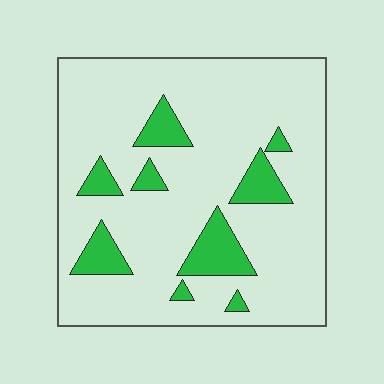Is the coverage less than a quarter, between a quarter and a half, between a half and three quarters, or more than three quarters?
Less than a quarter.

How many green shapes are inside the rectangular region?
9.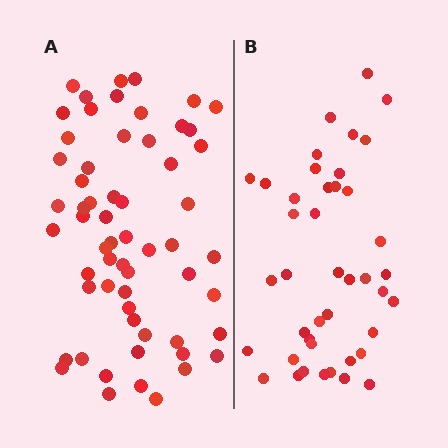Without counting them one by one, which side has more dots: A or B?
Region A (the left region) has more dots.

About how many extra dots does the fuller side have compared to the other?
Region A has approximately 20 more dots than region B.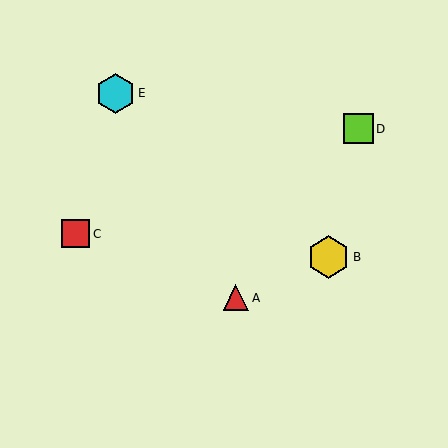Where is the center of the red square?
The center of the red square is at (76, 234).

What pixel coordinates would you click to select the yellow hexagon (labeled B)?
Click at (329, 257) to select the yellow hexagon B.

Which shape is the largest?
The yellow hexagon (labeled B) is the largest.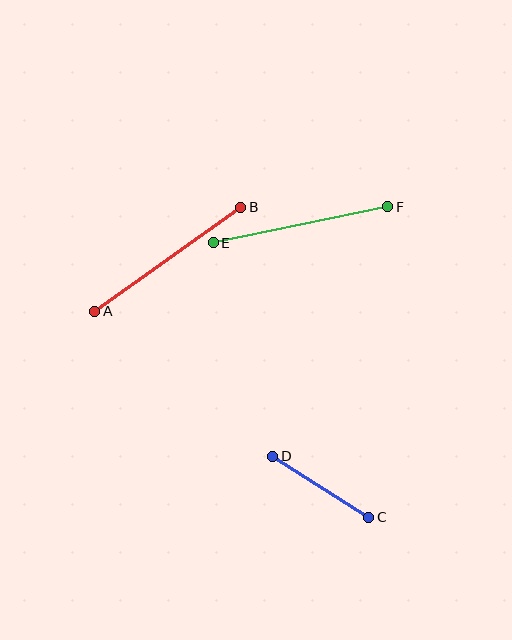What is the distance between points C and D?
The distance is approximately 114 pixels.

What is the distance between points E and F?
The distance is approximately 178 pixels.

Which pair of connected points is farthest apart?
Points A and B are farthest apart.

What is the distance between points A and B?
The distance is approximately 179 pixels.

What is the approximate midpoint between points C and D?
The midpoint is at approximately (321, 487) pixels.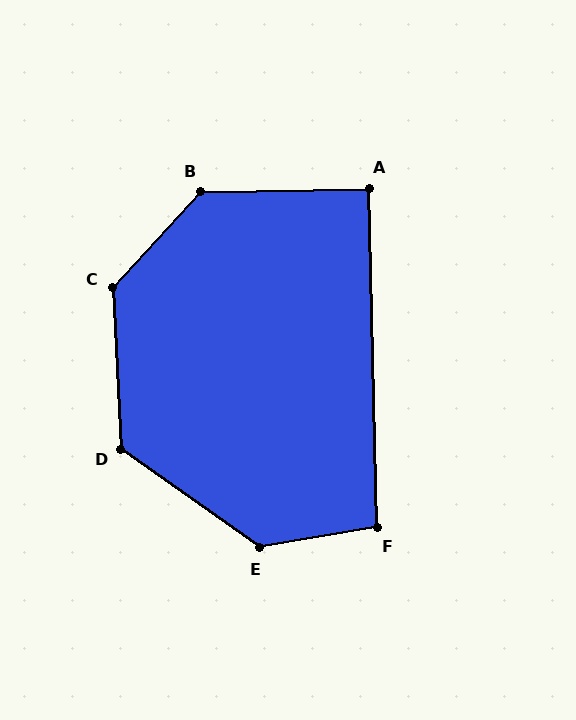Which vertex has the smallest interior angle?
A, at approximately 90 degrees.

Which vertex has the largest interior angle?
E, at approximately 135 degrees.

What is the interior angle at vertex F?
Approximately 98 degrees (obtuse).